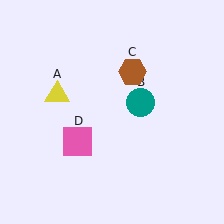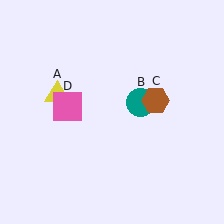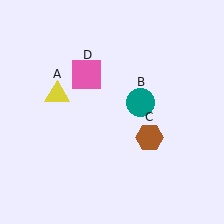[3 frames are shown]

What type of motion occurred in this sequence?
The brown hexagon (object C), pink square (object D) rotated clockwise around the center of the scene.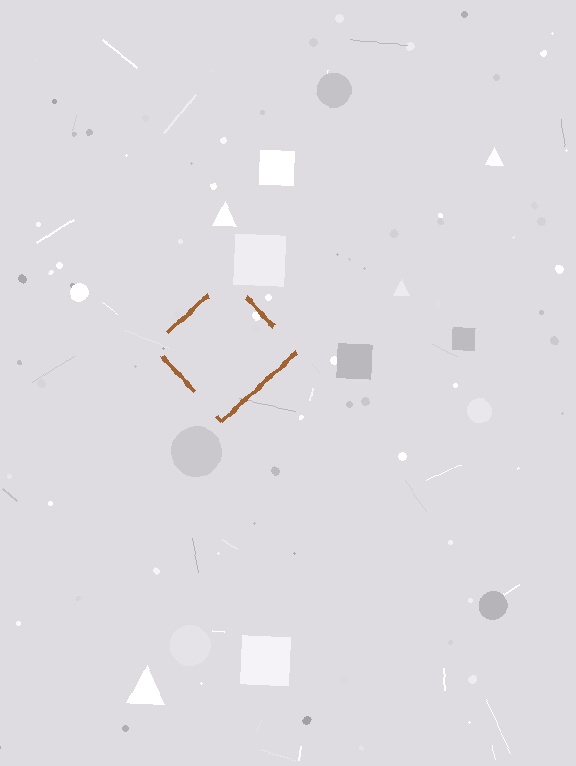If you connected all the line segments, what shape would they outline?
They would outline a diamond.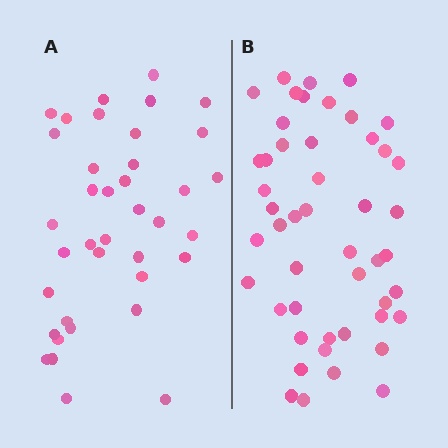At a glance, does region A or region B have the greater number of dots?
Region B (the right region) has more dots.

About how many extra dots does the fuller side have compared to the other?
Region B has roughly 10 or so more dots than region A.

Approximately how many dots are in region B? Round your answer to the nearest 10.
About 50 dots. (The exact count is 48, which rounds to 50.)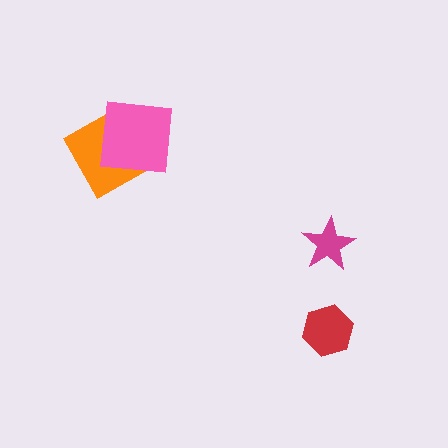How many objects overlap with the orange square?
1 object overlaps with the orange square.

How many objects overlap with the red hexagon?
0 objects overlap with the red hexagon.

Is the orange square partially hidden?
Yes, it is partially covered by another shape.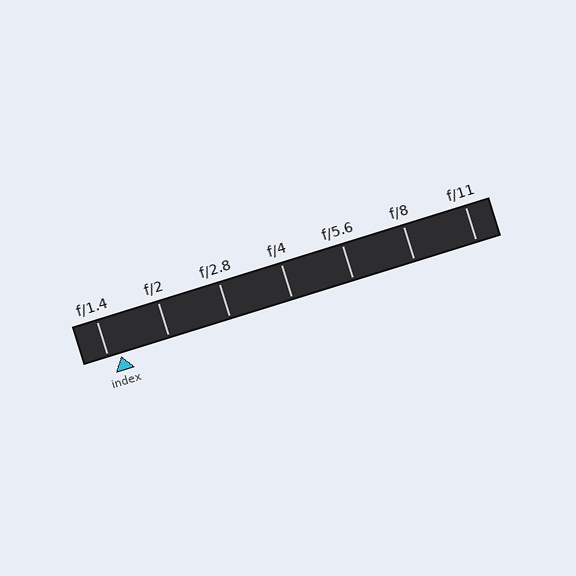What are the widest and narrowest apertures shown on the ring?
The widest aperture shown is f/1.4 and the narrowest is f/11.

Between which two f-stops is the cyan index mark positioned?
The index mark is between f/1.4 and f/2.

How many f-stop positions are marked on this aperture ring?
There are 7 f-stop positions marked.